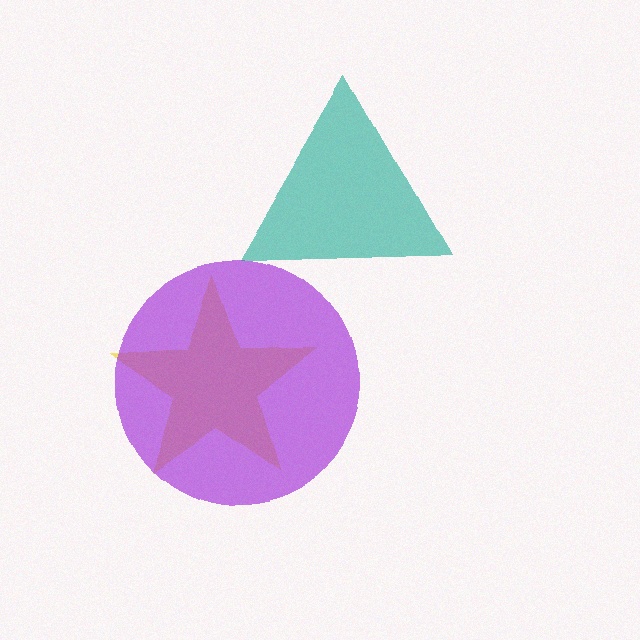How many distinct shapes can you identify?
There are 3 distinct shapes: a yellow star, a purple circle, a teal triangle.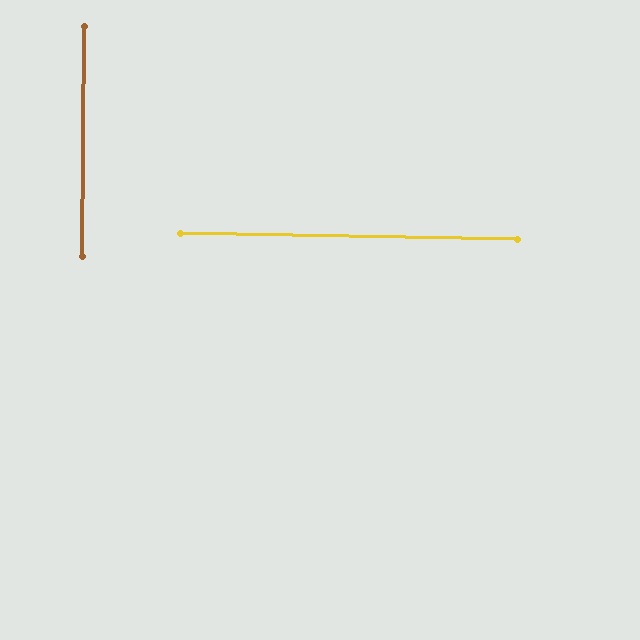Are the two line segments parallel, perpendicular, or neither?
Perpendicular — they meet at approximately 90°.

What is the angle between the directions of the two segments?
Approximately 90 degrees.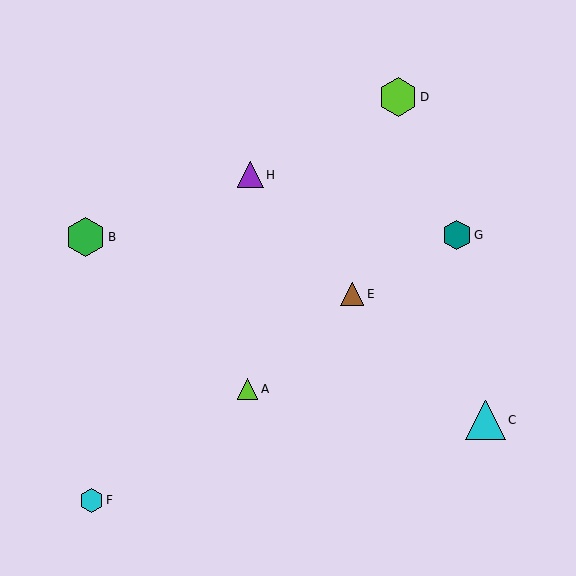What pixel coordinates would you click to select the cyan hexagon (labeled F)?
Click at (92, 501) to select the cyan hexagon F.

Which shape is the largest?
The green hexagon (labeled B) is the largest.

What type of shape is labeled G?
Shape G is a teal hexagon.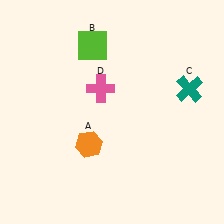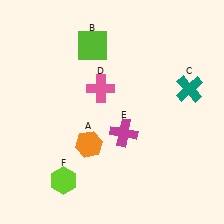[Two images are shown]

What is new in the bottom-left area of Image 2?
A lime hexagon (F) was added in the bottom-left area of Image 2.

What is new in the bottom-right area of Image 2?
A magenta cross (E) was added in the bottom-right area of Image 2.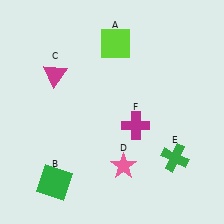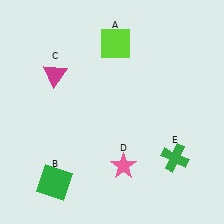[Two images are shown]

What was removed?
The magenta cross (F) was removed in Image 2.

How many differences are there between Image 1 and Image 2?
There is 1 difference between the two images.